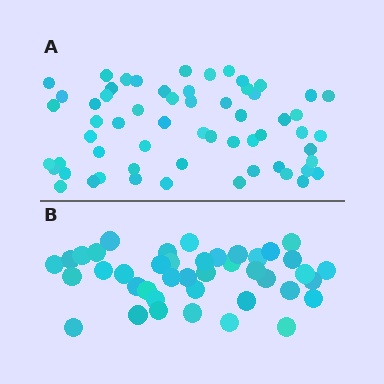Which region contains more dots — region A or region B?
Region A (the top region) has more dots.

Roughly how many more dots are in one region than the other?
Region A has approximately 20 more dots than region B.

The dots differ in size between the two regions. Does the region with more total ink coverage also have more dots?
No. Region B has more total ink coverage because its dots are larger, but region A actually contains more individual dots. Total area can be misleading — the number of items is what matters here.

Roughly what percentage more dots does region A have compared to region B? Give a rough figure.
About 45% more.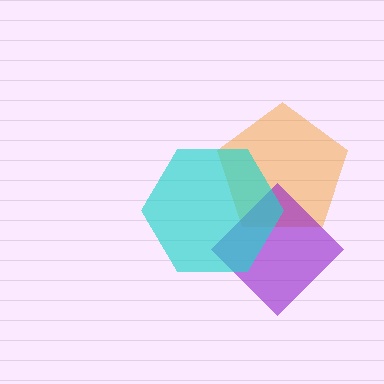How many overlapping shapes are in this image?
There are 3 overlapping shapes in the image.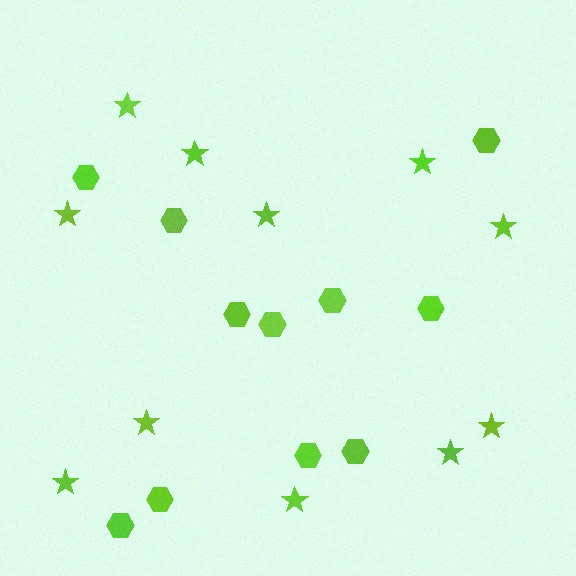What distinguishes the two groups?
There are 2 groups: one group of hexagons (11) and one group of stars (11).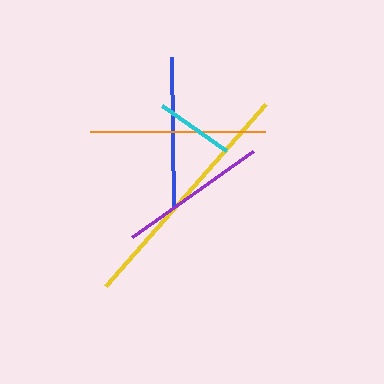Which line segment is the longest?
The yellow line is the longest at approximately 242 pixels.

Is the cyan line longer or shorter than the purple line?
The purple line is longer than the cyan line.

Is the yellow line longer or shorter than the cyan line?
The yellow line is longer than the cyan line.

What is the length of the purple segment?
The purple segment is approximately 149 pixels long.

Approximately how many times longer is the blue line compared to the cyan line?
The blue line is approximately 1.9 times the length of the cyan line.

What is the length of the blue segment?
The blue segment is approximately 151 pixels long.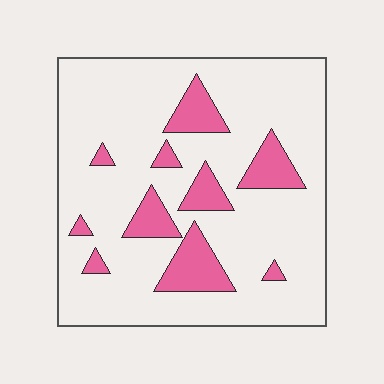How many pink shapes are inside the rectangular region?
10.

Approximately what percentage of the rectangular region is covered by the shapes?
Approximately 15%.